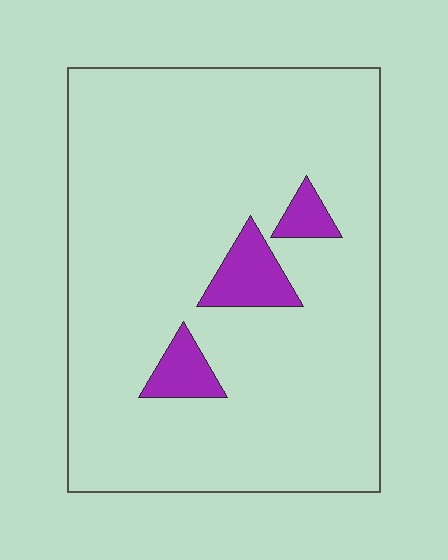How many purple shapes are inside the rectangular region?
3.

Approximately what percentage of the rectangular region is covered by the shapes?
Approximately 10%.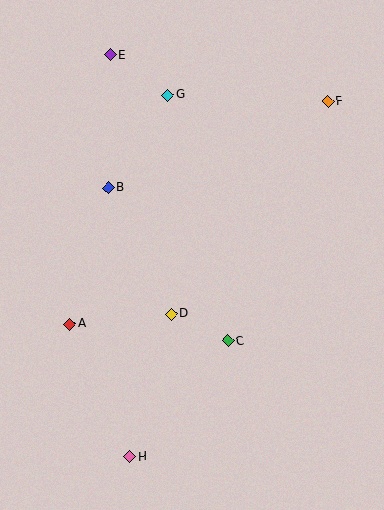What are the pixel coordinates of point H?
Point H is at (130, 457).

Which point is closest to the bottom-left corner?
Point H is closest to the bottom-left corner.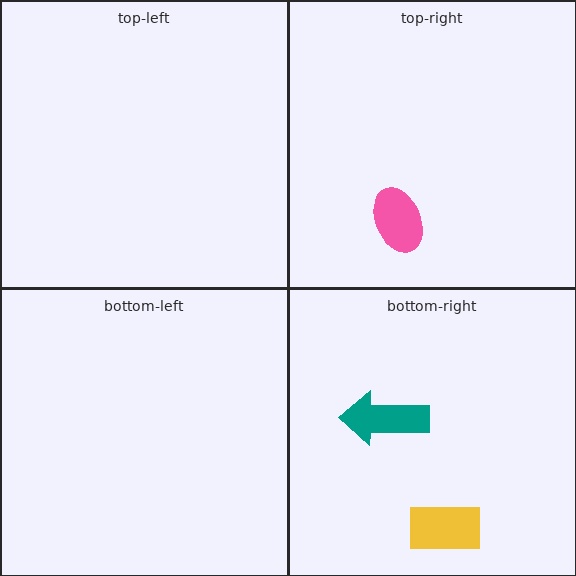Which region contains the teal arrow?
The bottom-right region.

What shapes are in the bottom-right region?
The teal arrow, the yellow rectangle.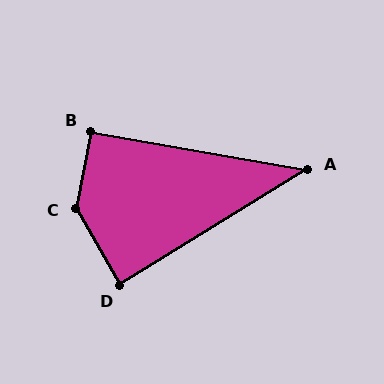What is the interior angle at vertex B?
Approximately 92 degrees (approximately right).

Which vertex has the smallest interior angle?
A, at approximately 41 degrees.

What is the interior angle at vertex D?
Approximately 88 degrees (approximately right).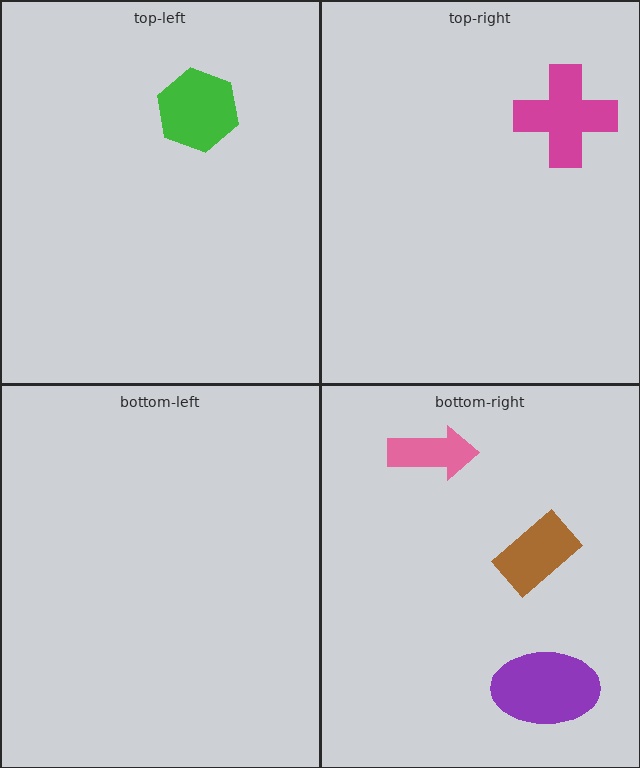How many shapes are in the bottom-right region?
3.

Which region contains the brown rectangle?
The bottom-right region.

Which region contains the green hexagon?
The top-left region.